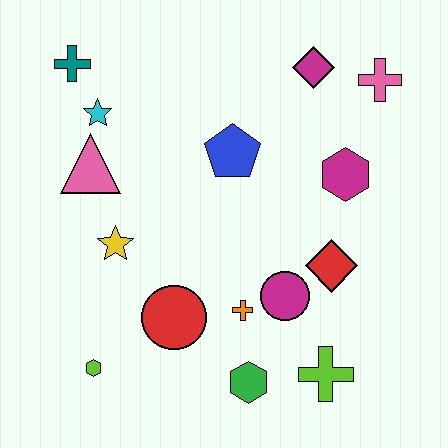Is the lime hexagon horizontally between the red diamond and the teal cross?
Yes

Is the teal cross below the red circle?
No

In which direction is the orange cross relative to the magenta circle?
The orange cross is to the left of the magenta circle.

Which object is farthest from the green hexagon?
The teal cross is farthest from the green hexagon.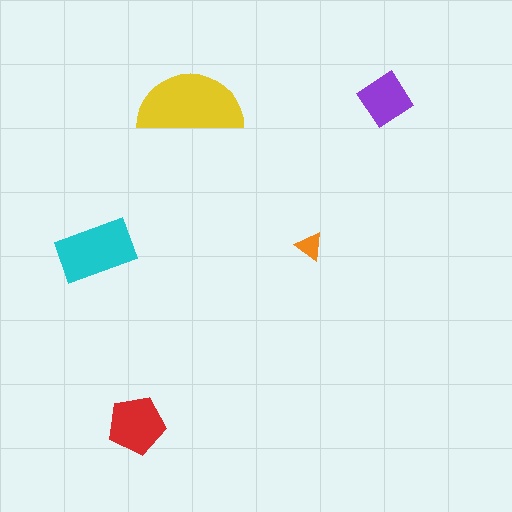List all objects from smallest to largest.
The orange triangle, the purple diamond, the red pentagon, the cyan rectangle, the yellow semicircle.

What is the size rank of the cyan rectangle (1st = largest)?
2nd.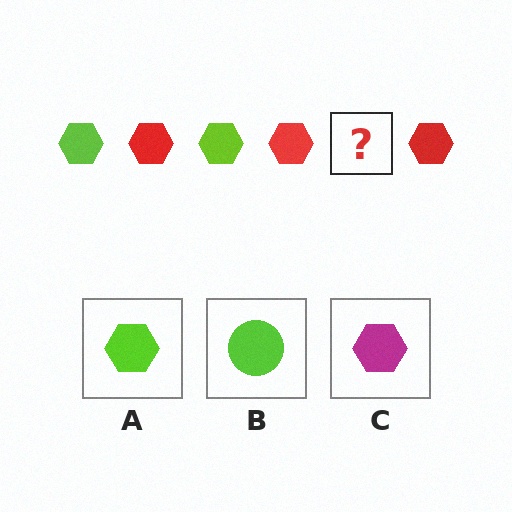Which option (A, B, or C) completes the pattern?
A.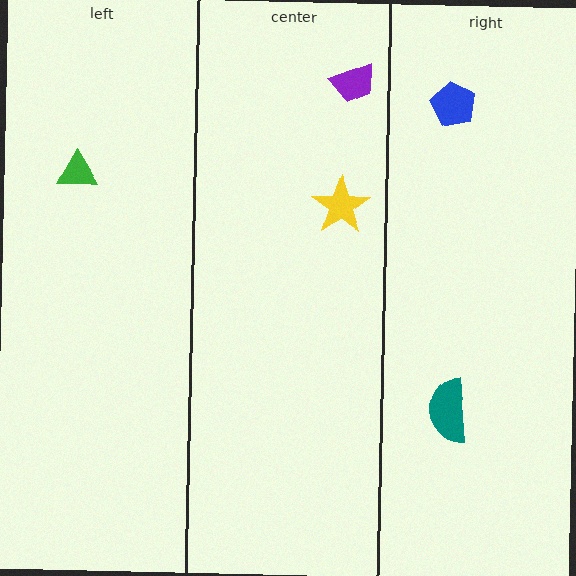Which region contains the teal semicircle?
The right region.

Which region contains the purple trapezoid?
The center region.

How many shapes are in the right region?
2.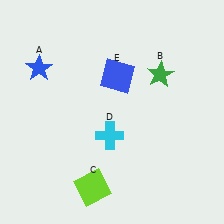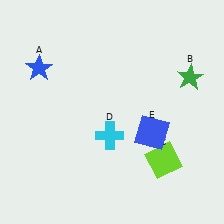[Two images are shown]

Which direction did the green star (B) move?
The green star (B) moved right.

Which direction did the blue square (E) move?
The blue square (E) moved down.